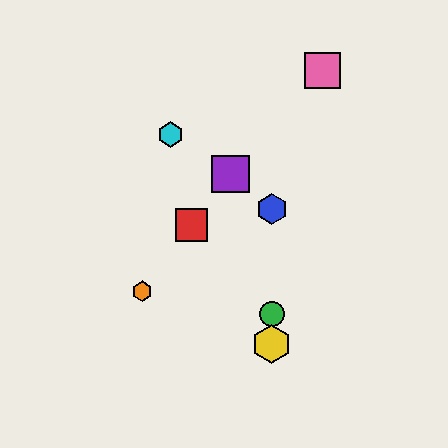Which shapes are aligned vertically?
The blue hexagon, the green circle, the yellow hexagon are aligned vertically.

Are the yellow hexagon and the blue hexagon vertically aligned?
Yes, both are at x≈272.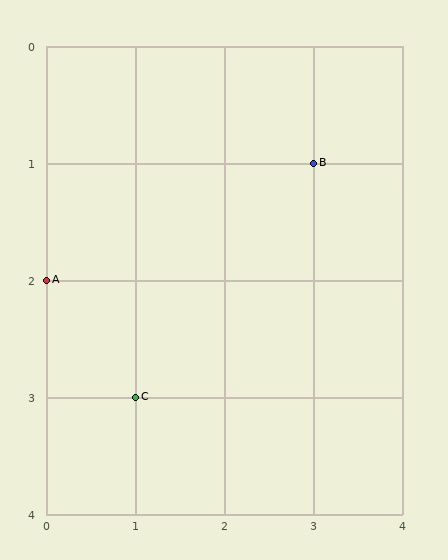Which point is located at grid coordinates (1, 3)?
Point C is at (1, 3).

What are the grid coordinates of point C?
Point C is at grid coordinates (1, 3).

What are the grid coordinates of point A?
Point A is at grid coordinates (0, 2).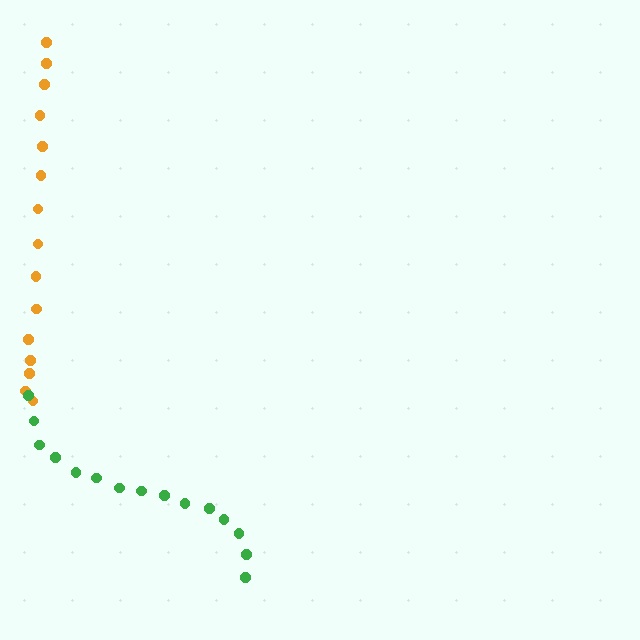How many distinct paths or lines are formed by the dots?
There are 2 distinct paths.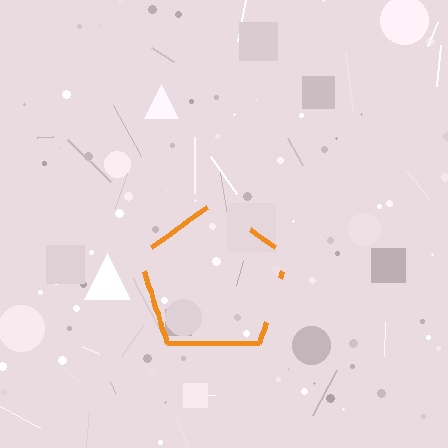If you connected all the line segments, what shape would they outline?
They would outline a pentagon.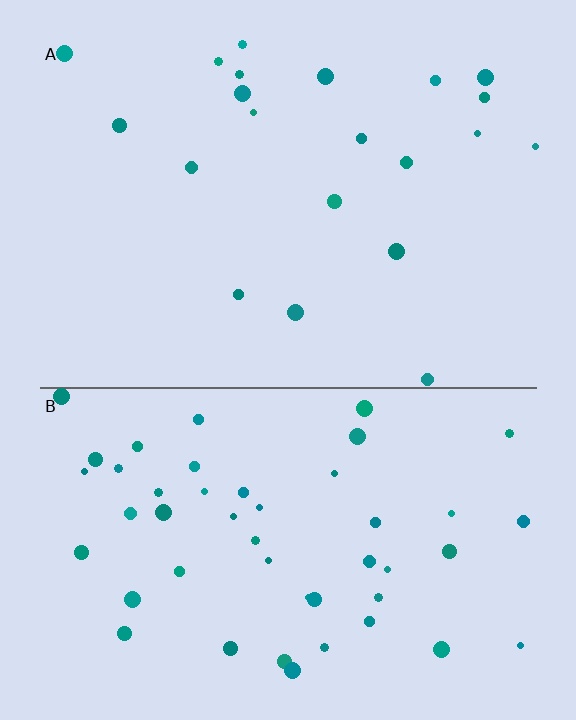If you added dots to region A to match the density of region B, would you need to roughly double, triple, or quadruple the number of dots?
Approximately double.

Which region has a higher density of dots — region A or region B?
B (the bottom).